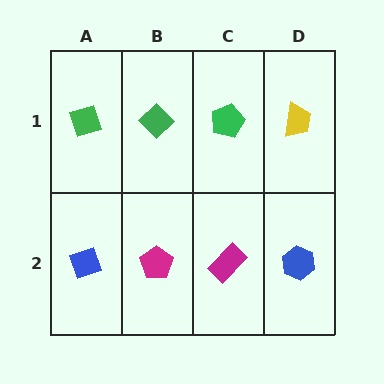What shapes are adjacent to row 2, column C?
A green pentagon (row 1, column C), a magenta pentagon (row 2, column B), a blue hexagon (row 2, column D).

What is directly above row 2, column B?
A green diamond.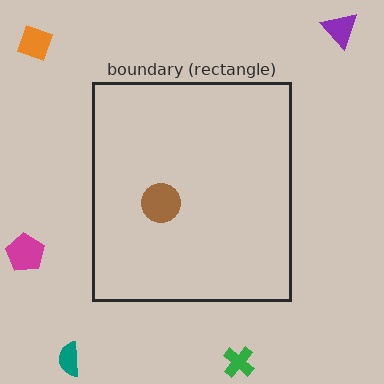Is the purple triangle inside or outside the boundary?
Outside.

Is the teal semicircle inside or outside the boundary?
Outside.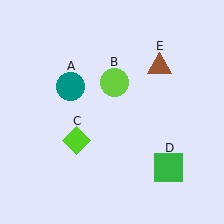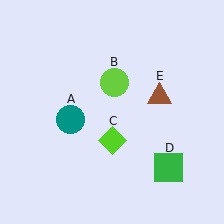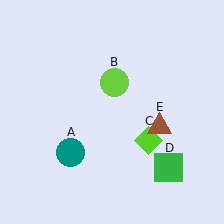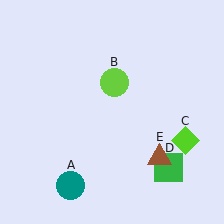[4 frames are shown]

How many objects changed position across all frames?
3 objects changed position: teal circle (object A), lime diamond (object C), brown triangle (object E).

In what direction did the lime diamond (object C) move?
The lime diamond (object C) moved right.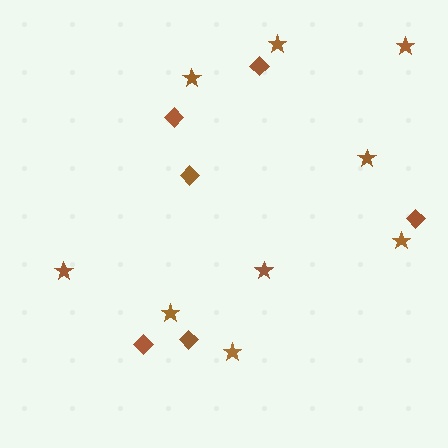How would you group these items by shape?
There are 2 groups: one group of diamonds (6) and one group of stars (9).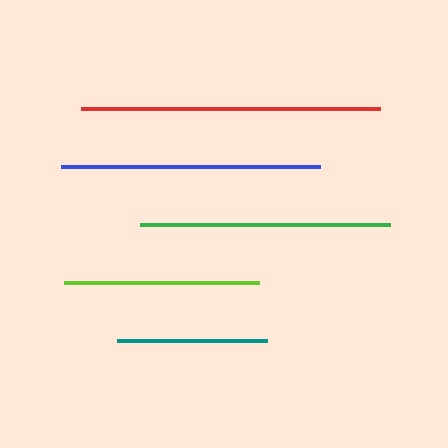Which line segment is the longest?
The red line is the longest at approximately 299 pixels.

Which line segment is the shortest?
The teal line is the shortest at approximately 150 pixels.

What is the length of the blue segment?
The blue segment is approximately 259 pixels long.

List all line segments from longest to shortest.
From longest to shortest: red, blue, green, lime, teal.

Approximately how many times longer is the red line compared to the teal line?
The red line is approximately 2.0 times the length of the teal line.